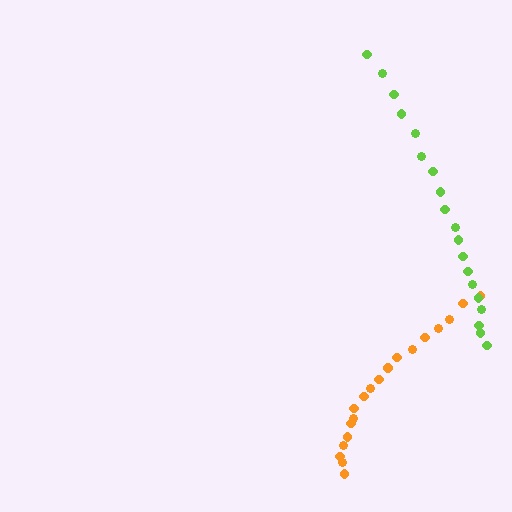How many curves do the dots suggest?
There are 2 distinct paths.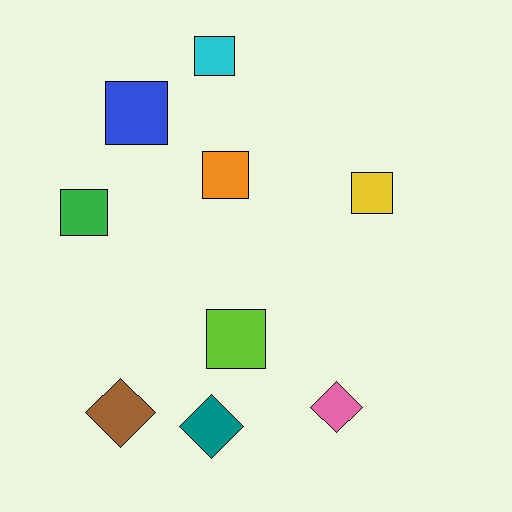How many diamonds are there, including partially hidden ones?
There are 3 diamonds.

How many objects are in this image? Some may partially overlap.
There are 9 objects.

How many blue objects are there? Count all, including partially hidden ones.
There is 1 blue object.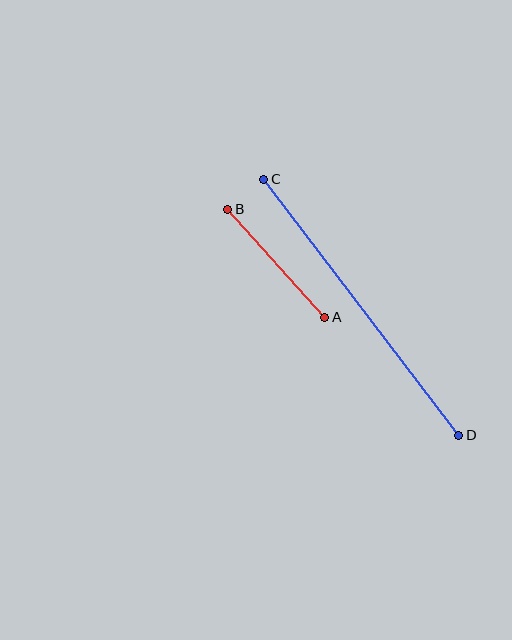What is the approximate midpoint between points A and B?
The midpoint is at approximately (276, 263) pixels.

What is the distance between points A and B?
The distance is approximately 145 pixels.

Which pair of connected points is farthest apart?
Points C and D are farthest apart.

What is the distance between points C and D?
The distance is approximately 322 pixels.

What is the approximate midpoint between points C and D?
The midpoint is at approximately (361, 307) pixels.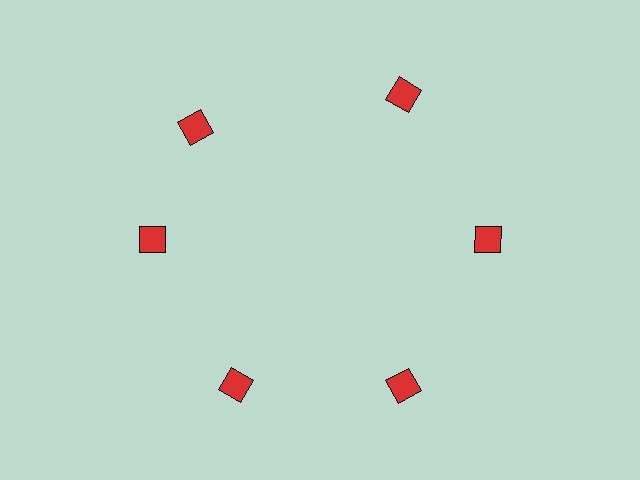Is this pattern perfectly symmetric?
No. The 6 red squares are arranged in a ring, but one element near the 11 o'clock position is rotated out of alignment along the ring, breaking the 6-fold rotational symmetry.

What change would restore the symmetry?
The symmetry would be restored by rotating it back into even spacing with its neighbors so that all 6 squares sit at equal angles and equal distance from the center.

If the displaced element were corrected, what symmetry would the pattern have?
It would have 6-fold rotational symmetry — the pattern would map onto itself every 60 degrees.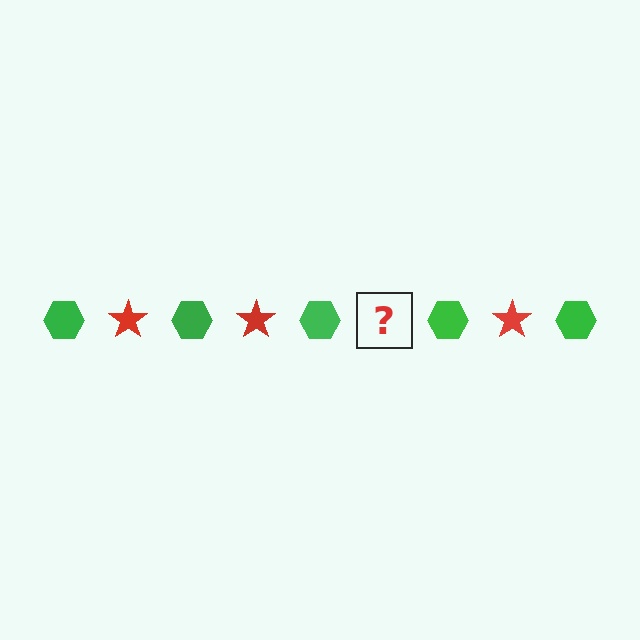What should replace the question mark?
The question mark should be replaced with a red star.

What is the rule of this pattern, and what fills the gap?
The rule is that the pattern alternates between green hexagon and red star. The gap should be filled with a red star.